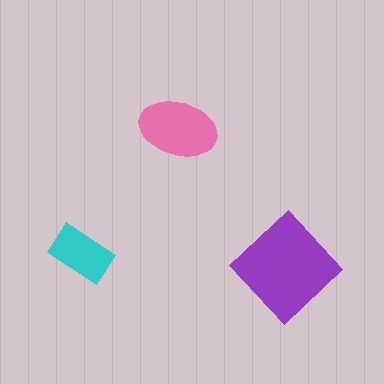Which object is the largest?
The purple diamond.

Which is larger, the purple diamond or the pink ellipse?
The purple diamond.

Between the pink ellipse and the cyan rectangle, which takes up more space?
The pink ellipse.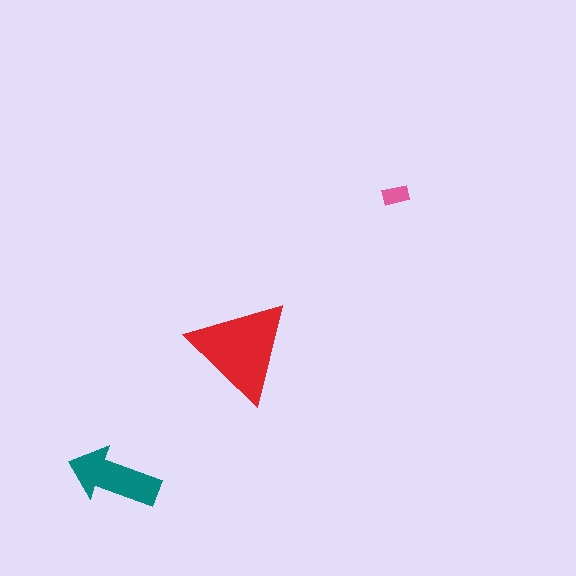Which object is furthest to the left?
The teal arrow is leftmost.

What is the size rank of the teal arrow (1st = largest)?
2nd.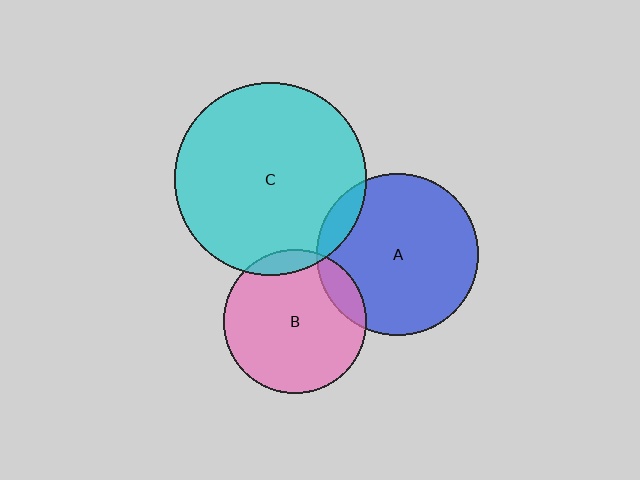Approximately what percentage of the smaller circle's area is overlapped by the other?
Approximately 10%.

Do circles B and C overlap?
Yes.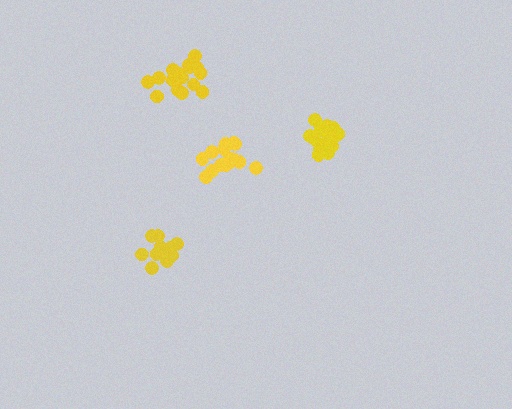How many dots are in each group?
Group 1: 12 dots, Group 2: 15 dots, Group 3: 16 dots, Group 4: 18 dots (61 total).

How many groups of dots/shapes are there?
There are 4 groups.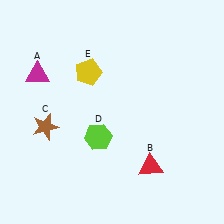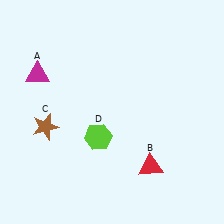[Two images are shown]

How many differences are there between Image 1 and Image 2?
There is 1 difference between the two images.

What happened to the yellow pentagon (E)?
The yellow pentagon (E) was removed in Image 2. It was in the top-left area of Image 1.